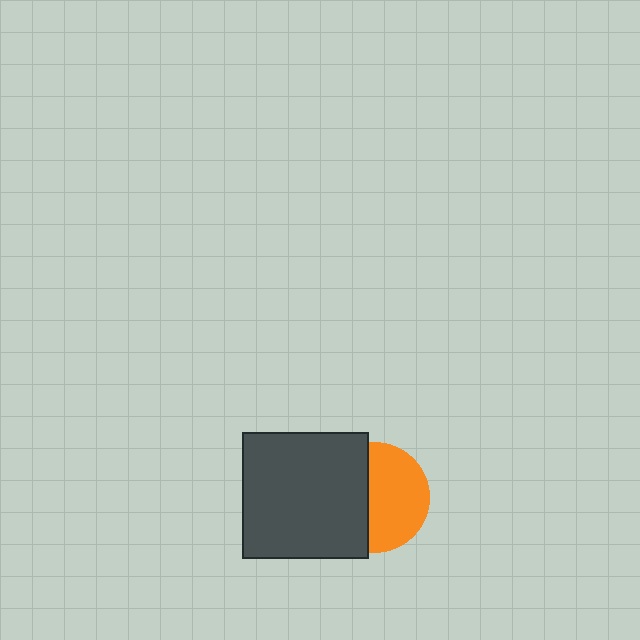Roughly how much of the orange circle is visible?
About half of it is visible (roughly 55%).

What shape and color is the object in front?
The object in front is a dark gray square.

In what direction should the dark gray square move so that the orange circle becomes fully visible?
The dark gray square should move left. That is the shortest direction to clear the overlap and leave the orange circle fully visible.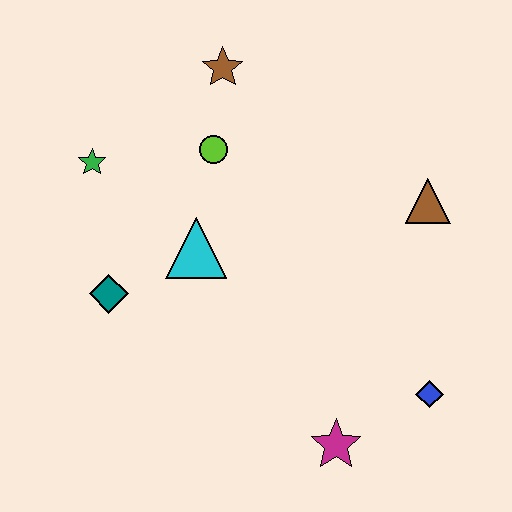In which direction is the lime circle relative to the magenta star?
The lime circle is above the magenta star.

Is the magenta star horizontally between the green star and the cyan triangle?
No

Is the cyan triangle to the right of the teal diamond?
Yes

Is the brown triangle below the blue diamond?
No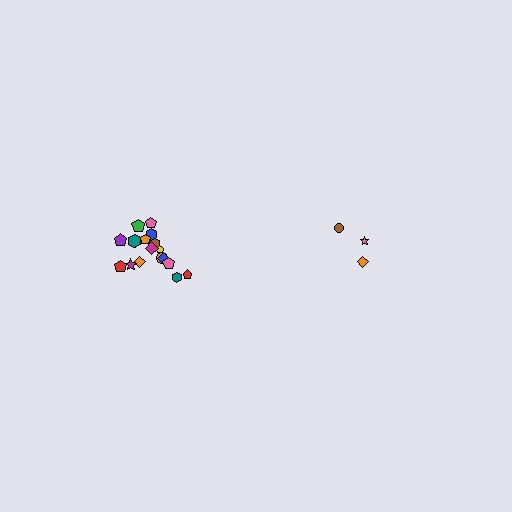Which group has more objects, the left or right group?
The left group.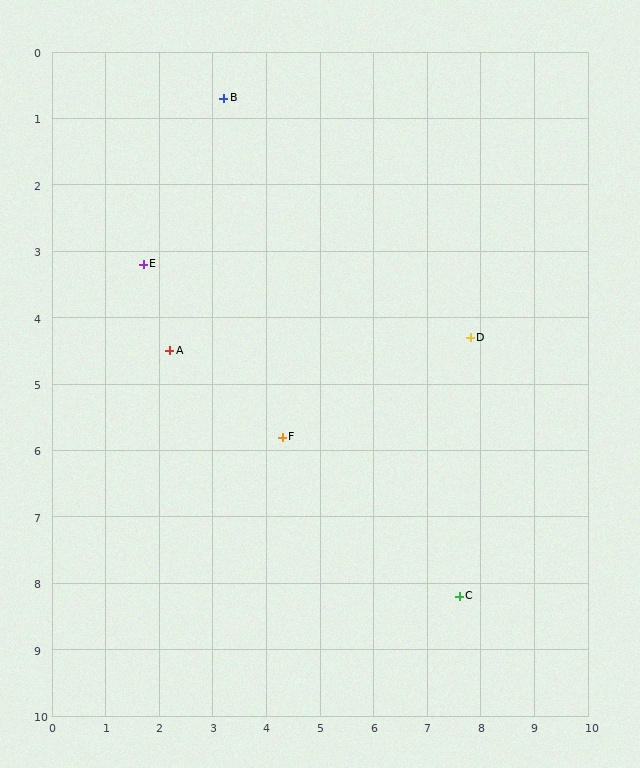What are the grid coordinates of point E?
Point E is at approximately (1.7, 3.2).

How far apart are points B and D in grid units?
Points B and D are about 5.8 grid units apart.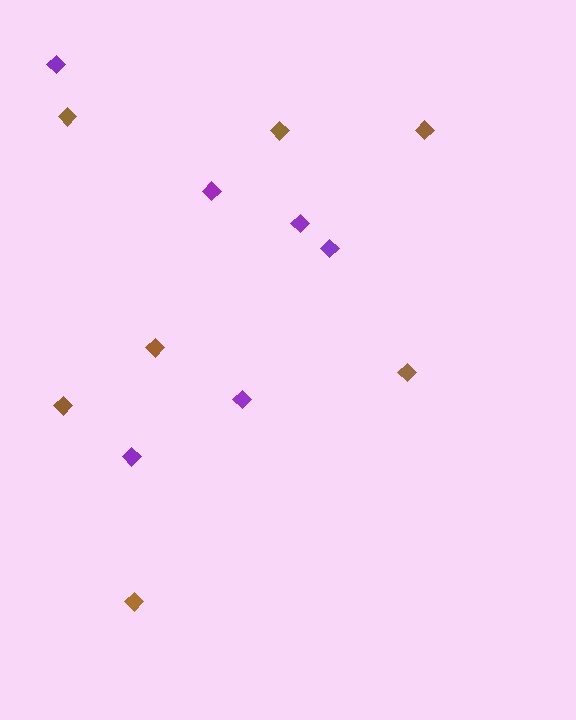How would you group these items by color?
There are 2 groups: one group of purple diamonds (6) and one group of brown diamonds (7).